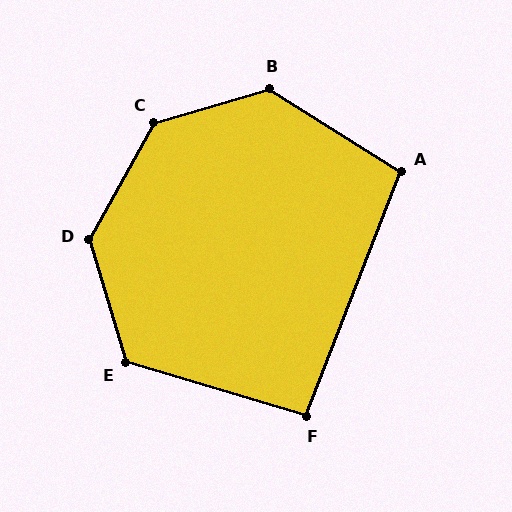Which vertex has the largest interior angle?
C, at approximately 135 degrees.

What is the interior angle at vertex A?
Approximately 101 degrees (obtuse).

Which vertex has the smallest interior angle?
F, at approximately 94 degrees.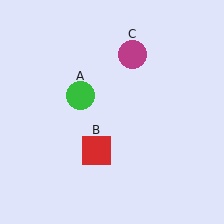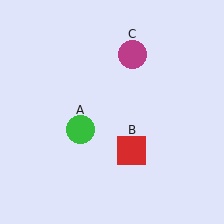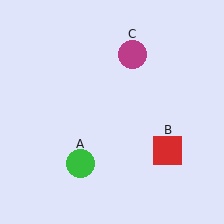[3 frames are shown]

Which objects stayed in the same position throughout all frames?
Magenta circle (object C) remained stationary.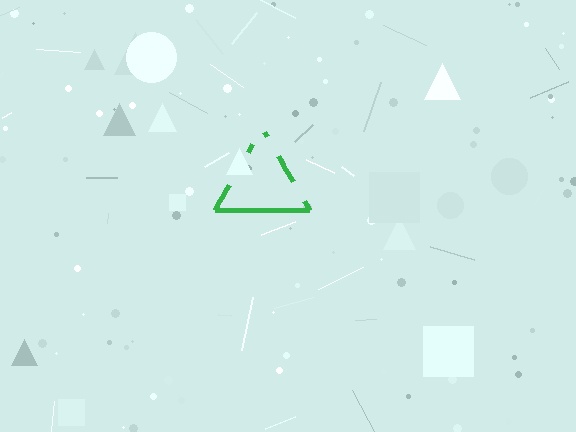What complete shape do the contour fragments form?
The contour fragments form a triangle.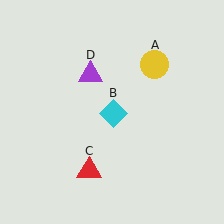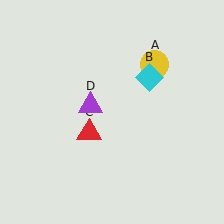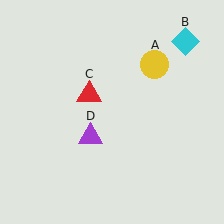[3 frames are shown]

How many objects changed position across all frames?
3 objects changed position: cyan diamond (object B), red triangle (object C), purple triangle (object D).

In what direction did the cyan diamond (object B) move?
The cyan diamond (object B) moved up and to the right.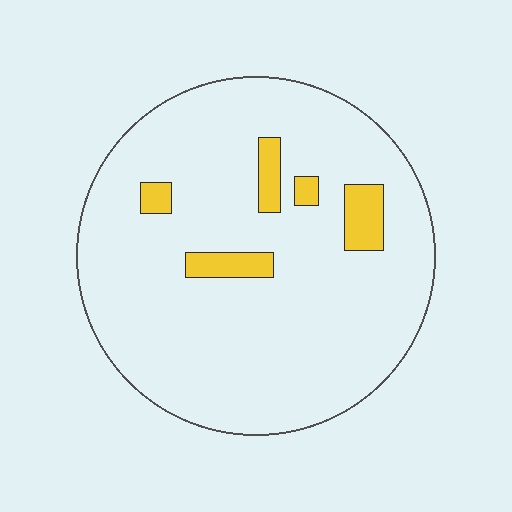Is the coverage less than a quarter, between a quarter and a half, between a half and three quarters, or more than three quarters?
Less than a quarter.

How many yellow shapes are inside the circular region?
5.